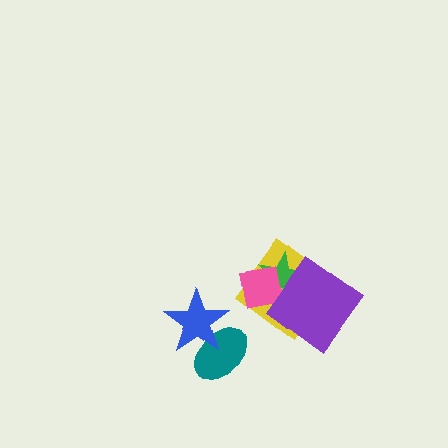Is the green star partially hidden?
Yes, it is partially covered by another shape.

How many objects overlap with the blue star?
1 object overlaps with the blue star.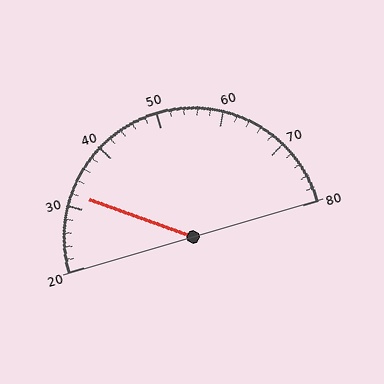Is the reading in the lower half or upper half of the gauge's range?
The reading is in the lower half of the range (20 to 80).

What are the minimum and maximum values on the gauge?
The gauge ranges from 20 to 80.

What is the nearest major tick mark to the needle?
The nearest major tick mark is 30.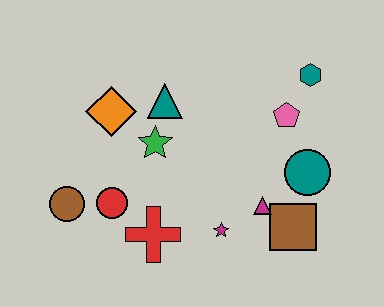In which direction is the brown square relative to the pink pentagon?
The brown square is below the pink pentagon.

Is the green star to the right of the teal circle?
No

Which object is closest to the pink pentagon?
The teal hexagon is closest to the pink pentagon.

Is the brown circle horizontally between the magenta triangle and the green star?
No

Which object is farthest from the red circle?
The teal hexagon is farthest from the red circle.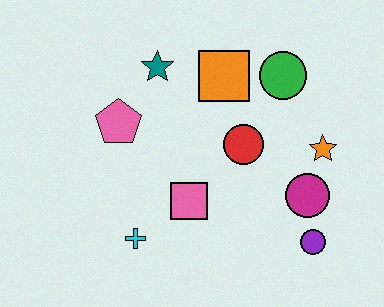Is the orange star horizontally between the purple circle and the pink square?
No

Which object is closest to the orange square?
The green circle is closest to the orange square.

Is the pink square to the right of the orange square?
No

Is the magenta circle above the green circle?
No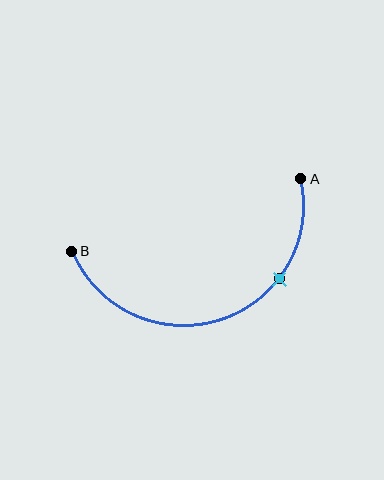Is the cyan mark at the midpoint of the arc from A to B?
No. The cyan mark lies on the arc but is closer to endpoint A. The arc midpoint would be at the point on the curve equidistant along the arc from both A and B.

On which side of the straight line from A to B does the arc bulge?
The arc bulges below the straight line connecting A and B.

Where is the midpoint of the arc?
The arc midpoint is the point on the curve farthest from the straight line joining A and B. It sits below that line.